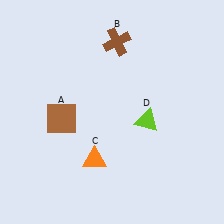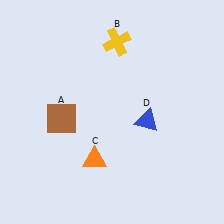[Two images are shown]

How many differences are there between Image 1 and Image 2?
There are 2 differences between the two images.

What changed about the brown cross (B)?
In Image 1, B is brown. In Image 2, it changed to yellow.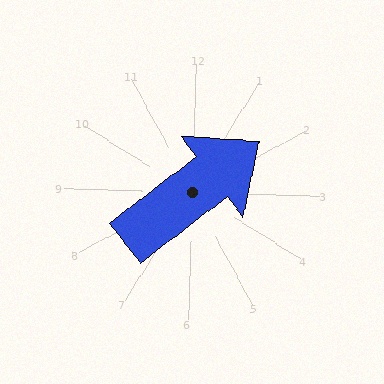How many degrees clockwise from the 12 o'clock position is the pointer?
Approximately 51 degrees.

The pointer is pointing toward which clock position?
Roughly 2 o'clock.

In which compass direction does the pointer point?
Northeast.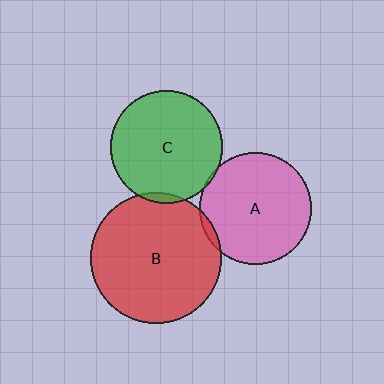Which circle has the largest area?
Circle B (red).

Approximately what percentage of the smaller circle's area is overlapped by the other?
Approximately 5%.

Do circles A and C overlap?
Yes.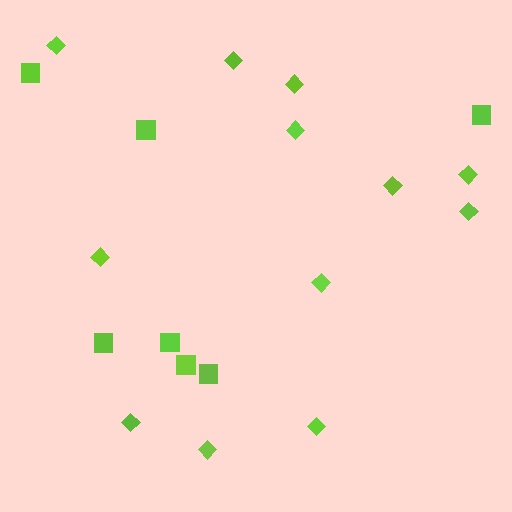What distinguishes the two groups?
There are 2 groups: one group of squares (7) and one group of diamonds (12).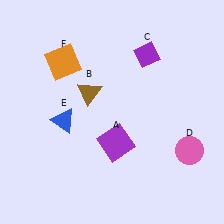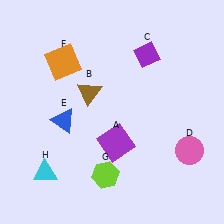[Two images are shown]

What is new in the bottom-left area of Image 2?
A cyan triangle (H) was added in the bottom-left area of Image 2.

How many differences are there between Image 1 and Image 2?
There are 2 differences between the two images.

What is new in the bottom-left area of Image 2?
A lime hexagon (G) was added in the bottom-left area of Image 2.